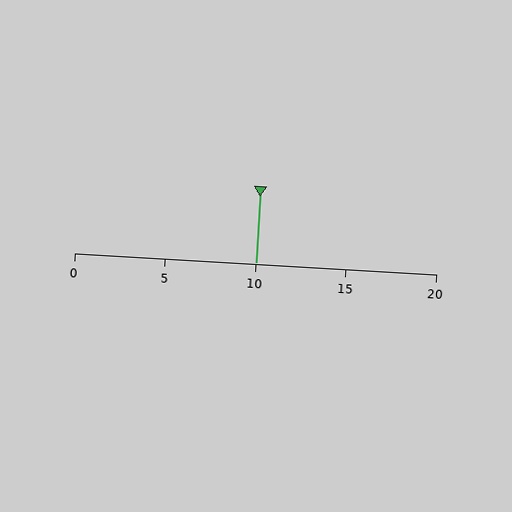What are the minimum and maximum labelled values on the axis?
The axis runs from 0 to 20.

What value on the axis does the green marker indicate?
The marker indicates approximately 10.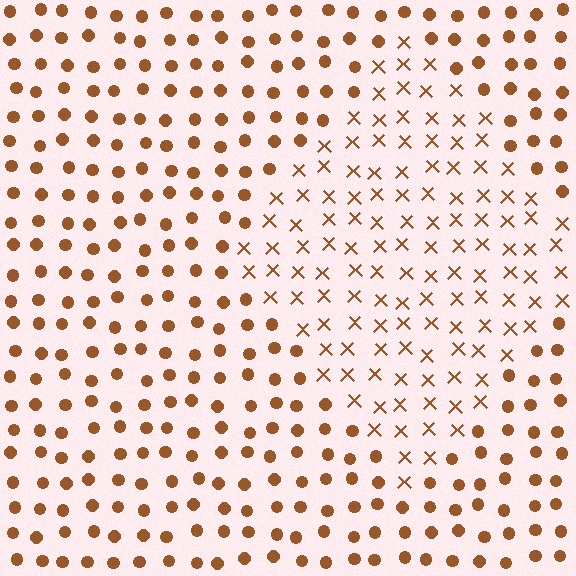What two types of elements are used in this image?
The image uses X marks inside the diamond region and circles outside it.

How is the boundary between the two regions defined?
The boundary is defined by a change in element shape: X marks inside vs. circles outside. All elements share the same color and spacing.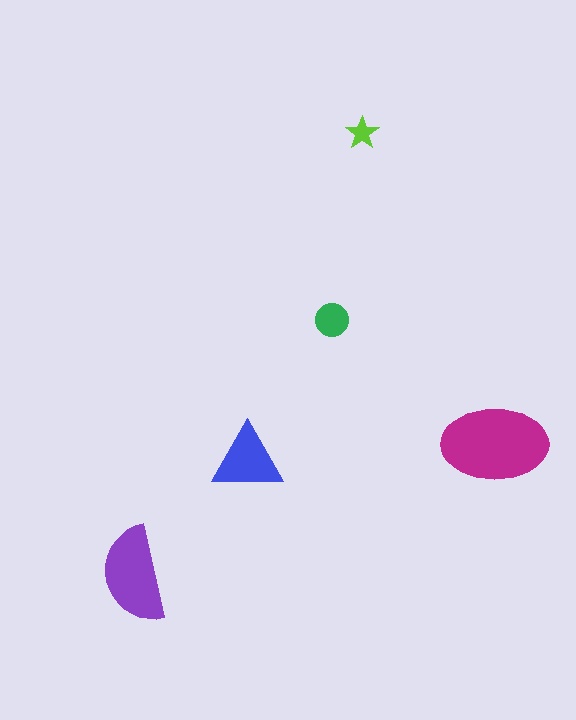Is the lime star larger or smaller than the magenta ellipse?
Smaller.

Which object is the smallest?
The lime star.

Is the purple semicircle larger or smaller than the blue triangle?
Larger.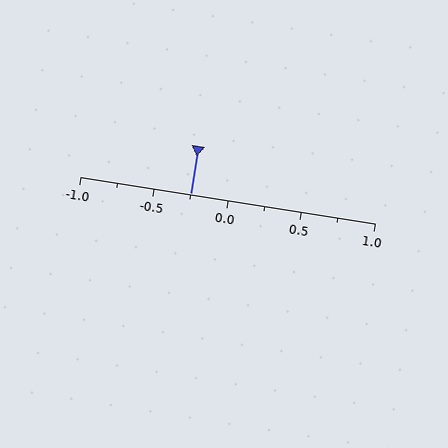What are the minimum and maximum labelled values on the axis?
The axis runs from -1.0 to 1.0.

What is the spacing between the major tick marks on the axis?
The major ticks are spaced 0.5 apart.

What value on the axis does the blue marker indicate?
The marker indicates approximately -0.25.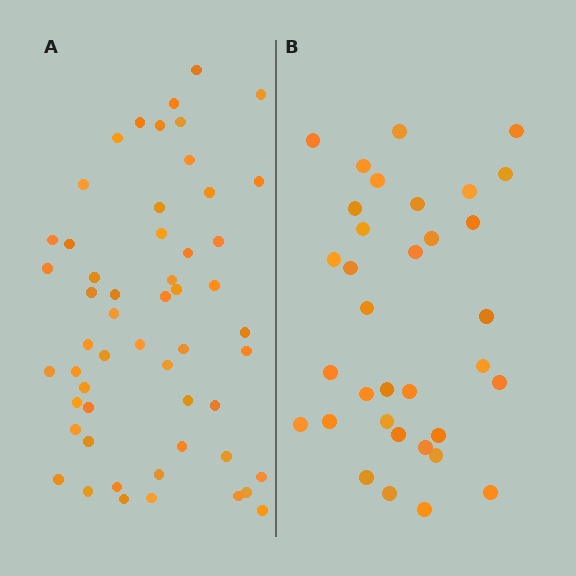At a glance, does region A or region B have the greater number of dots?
Region A (the left region) has more dots.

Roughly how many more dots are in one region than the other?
Region A has approximately 20 more dots than region B.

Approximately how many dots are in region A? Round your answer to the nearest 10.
About 50 dots. (The exact count is 54, which rounds to 50.)